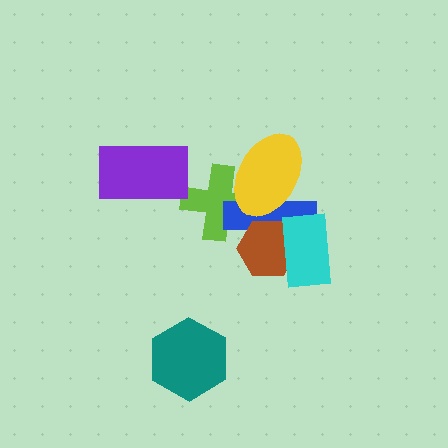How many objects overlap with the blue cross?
4 objects overlap with the blue cross.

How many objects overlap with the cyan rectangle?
2 objects overlap with the cyan rectangle.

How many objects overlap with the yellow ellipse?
2 objects overlap with the yellow ellipse.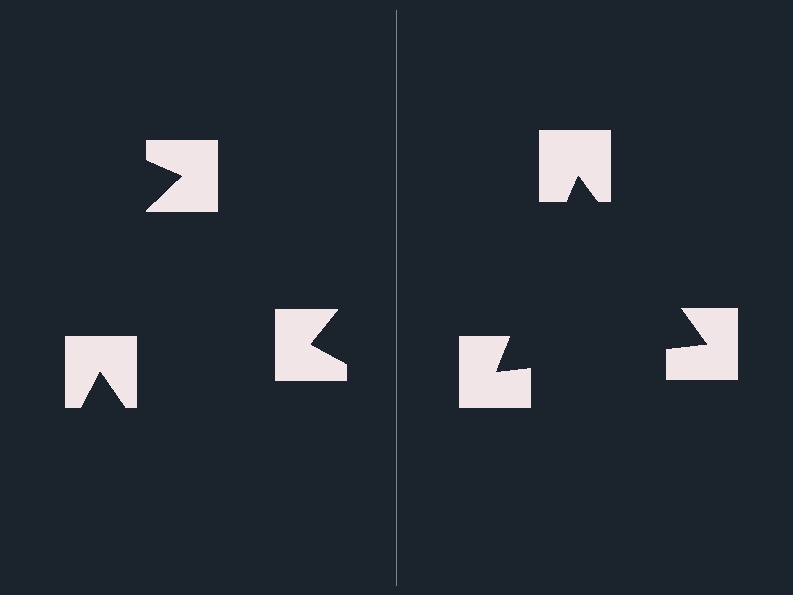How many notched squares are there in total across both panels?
6 — 3 on each side.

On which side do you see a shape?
An illusory triangle appears on the right side. On the left side the wedge cuts are rotated, so no coherent shape forms.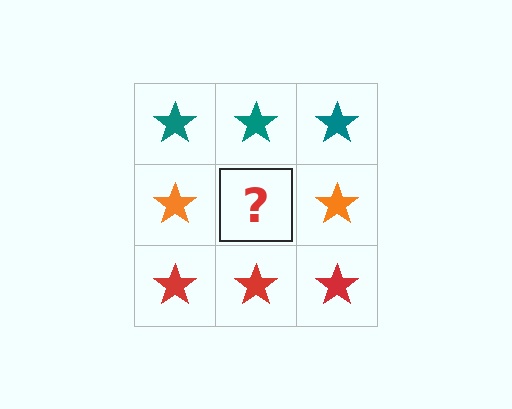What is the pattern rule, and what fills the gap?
The rule is that each row has a consistent color. The gap should be filled with an orange star.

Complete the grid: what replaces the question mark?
The question mark should be replaced with an orange star.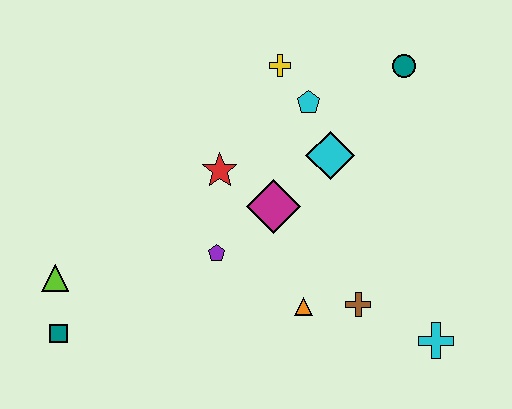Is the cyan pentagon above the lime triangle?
Yes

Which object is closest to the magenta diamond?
The red star is closest to the magenta diamond.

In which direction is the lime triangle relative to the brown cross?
The lime triangle is to the left of the brown cross.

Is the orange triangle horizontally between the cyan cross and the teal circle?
No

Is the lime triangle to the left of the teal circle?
Yes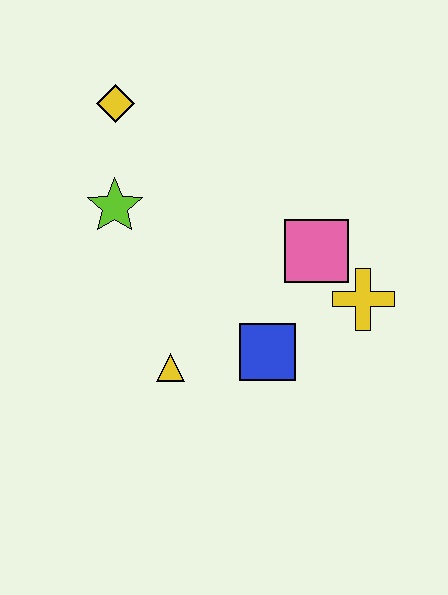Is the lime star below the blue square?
No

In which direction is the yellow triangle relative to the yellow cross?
The yellow triangle is to the left of the yellow cross.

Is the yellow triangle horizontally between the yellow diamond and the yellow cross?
Yes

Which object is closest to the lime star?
The yellow diamond is closest to the lime star.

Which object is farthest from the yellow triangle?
The yellow diamond is farthest from the yellow triangle.